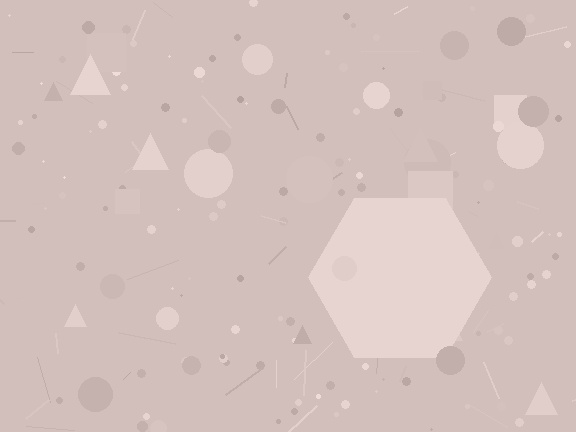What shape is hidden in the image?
A hexagon is hidden in the image.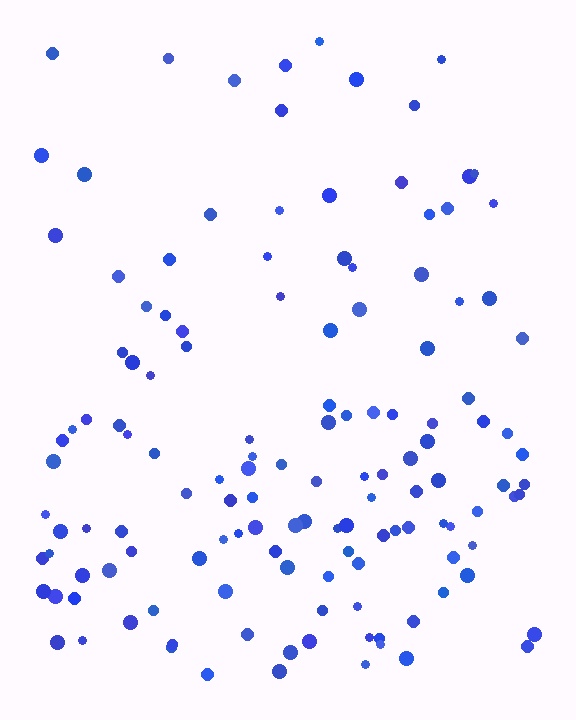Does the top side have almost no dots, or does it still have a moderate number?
Still a moderate number, just noticeably fewer than the bottom.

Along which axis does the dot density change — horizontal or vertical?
Vertical.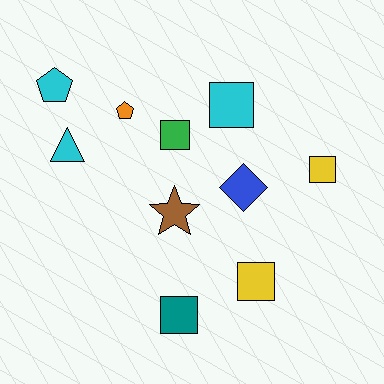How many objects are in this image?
There are 10 objects.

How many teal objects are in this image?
There is 1 teal object.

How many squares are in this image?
There are 5 squares.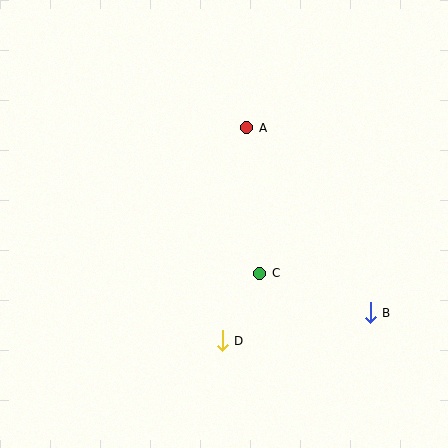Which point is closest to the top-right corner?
Point A is closest to the top-right corner.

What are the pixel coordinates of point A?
Point A is at (247, 128).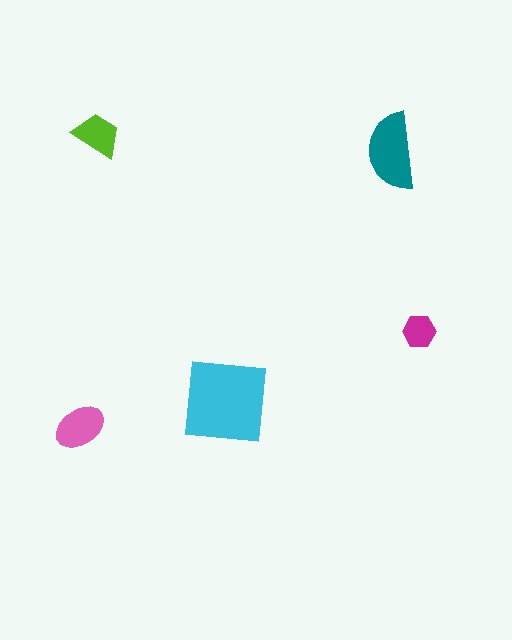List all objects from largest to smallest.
The cyan square, the teal semicircle, the pink ellipse, the lime trapezoid, the magenta hexagon.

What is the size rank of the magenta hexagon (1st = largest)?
5th.